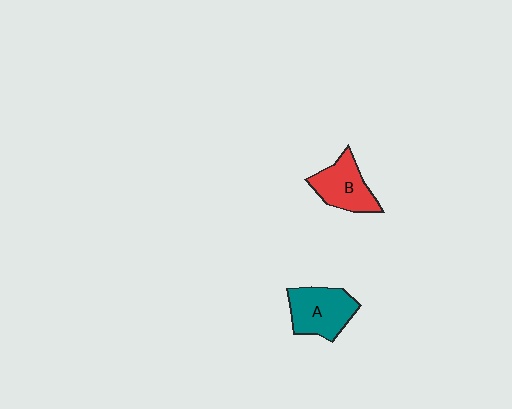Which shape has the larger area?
Shape A (teal).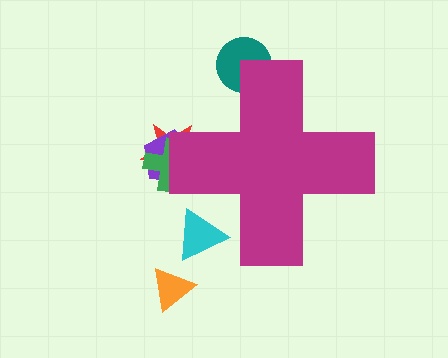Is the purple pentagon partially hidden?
Yes, the purple pentagon is partially hidden behind the magenta cross.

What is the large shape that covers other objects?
A magenta cross.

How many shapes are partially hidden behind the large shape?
5 shapes are partially hidden.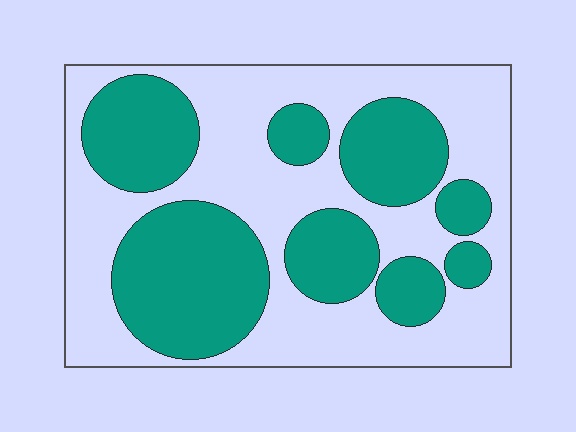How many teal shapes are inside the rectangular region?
8.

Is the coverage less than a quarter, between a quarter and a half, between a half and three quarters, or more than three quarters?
Between a quarter and a half.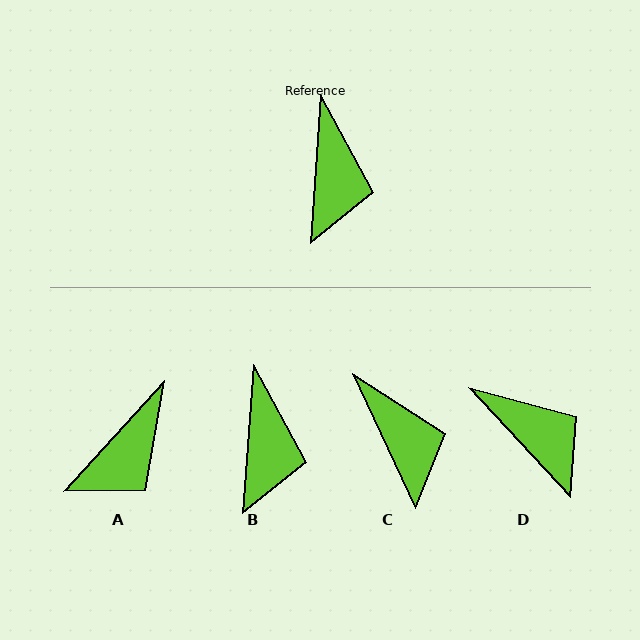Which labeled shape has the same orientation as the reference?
B.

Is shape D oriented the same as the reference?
No, it is off by about 47 degrees.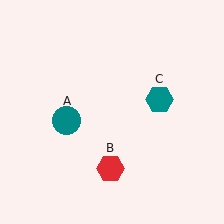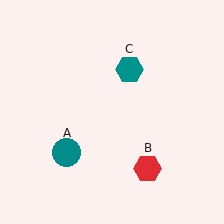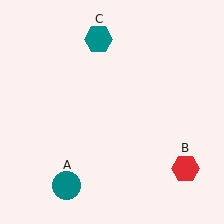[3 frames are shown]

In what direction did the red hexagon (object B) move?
The red hexagon (object B) moved right.